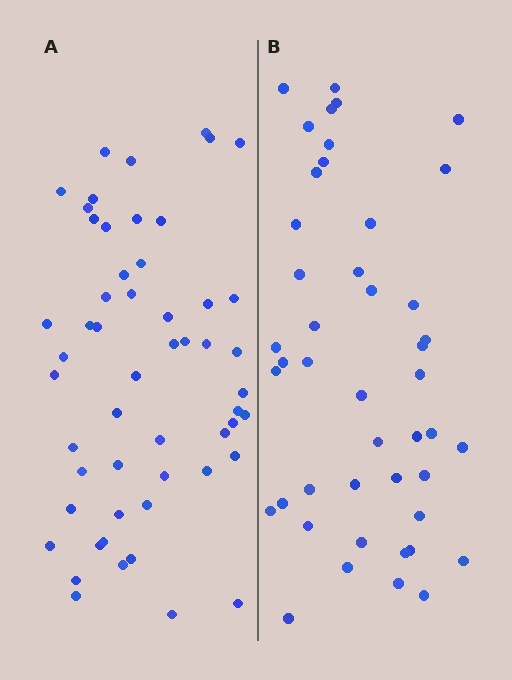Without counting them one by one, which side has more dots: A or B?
Region A (the left region) has more dots.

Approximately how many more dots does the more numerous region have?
Region A has roughly 8 or so more dots than region B.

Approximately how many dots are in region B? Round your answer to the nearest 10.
About 40 dots. (The exact count is 45, which rounds to 40.)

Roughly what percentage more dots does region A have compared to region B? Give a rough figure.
About 20% more.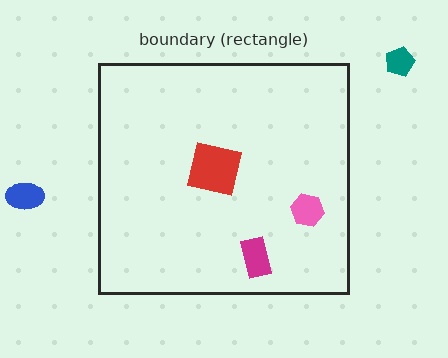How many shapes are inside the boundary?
3 inside, 2 outside.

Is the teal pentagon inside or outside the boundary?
Outside.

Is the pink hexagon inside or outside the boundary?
Inside.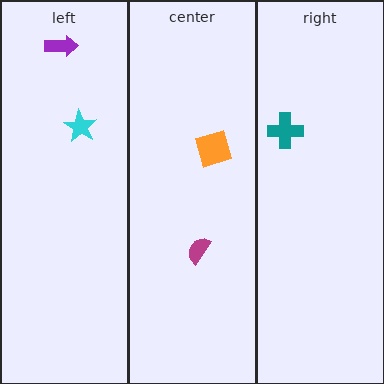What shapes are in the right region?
The teal cross.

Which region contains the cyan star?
The left region.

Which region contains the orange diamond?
The center region.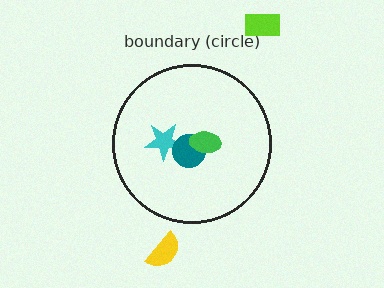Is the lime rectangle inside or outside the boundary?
Outside.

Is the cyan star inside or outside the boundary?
Inside.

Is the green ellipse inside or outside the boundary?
Inside.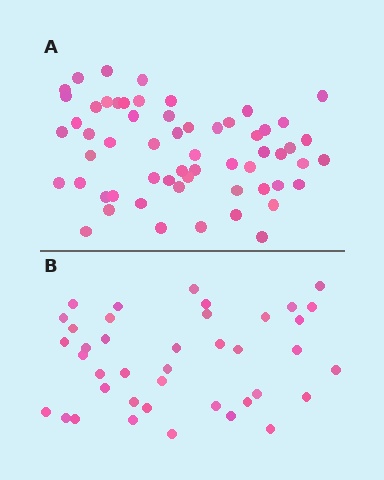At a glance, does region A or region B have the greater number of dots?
Region A (the top region) has more dots.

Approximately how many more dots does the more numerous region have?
Region A has approximately 20 more dots than region B.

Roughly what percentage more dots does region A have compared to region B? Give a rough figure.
About 50% more.